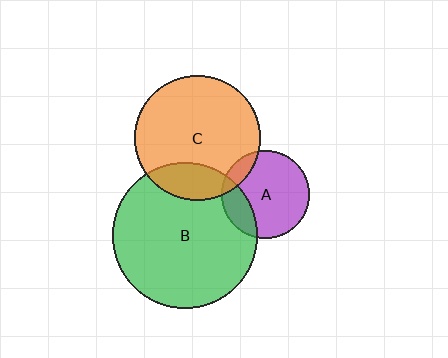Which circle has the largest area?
Circle B (green).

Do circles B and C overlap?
Yes.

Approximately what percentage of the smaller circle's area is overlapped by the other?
Approximately 20%.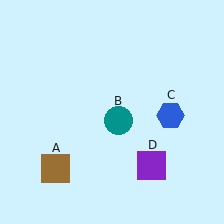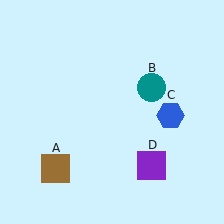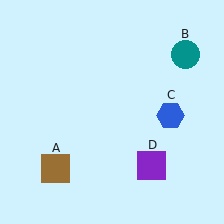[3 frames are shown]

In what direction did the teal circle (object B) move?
The teal circle (object B) moved up and to the right.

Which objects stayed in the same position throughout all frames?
Brown square (object A) and blue hexagon (object C) and purple square (object D) remained stationary.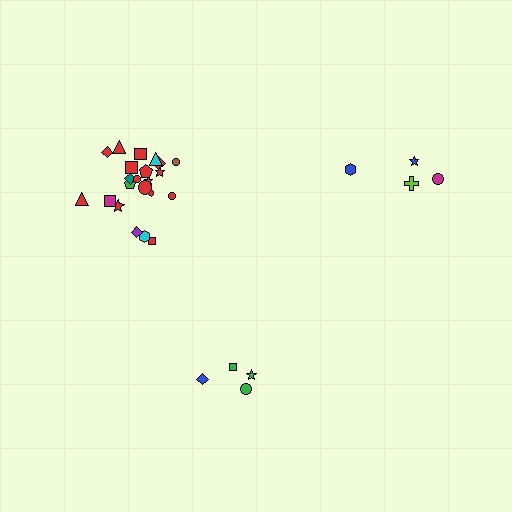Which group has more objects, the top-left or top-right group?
The top-left group.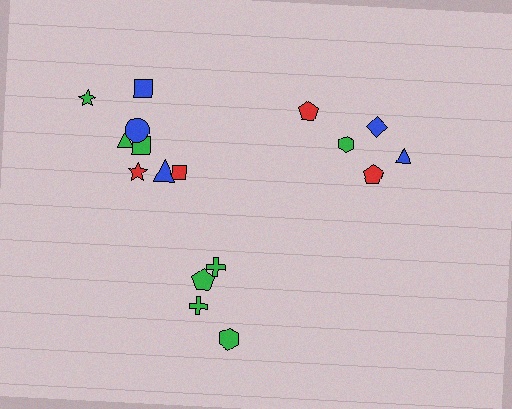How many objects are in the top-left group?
There are 8 objects.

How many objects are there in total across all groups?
There are 17 objects.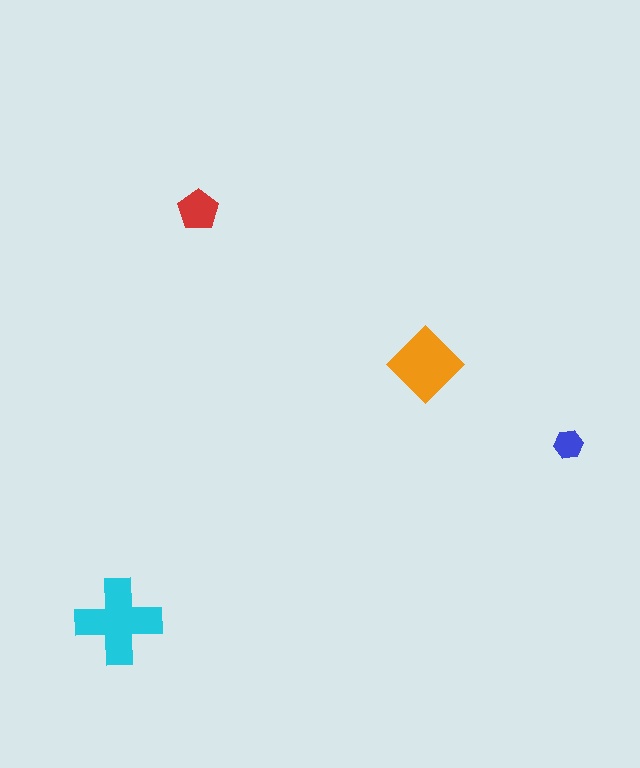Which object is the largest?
The cyan cross.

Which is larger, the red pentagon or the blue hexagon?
The red pentagon.